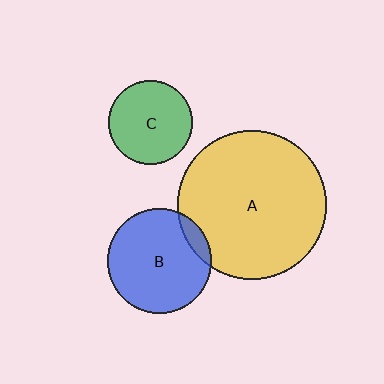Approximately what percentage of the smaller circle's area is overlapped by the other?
Approximately 10%.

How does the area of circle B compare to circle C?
Approximately 1.6 times.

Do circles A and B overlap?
Yes.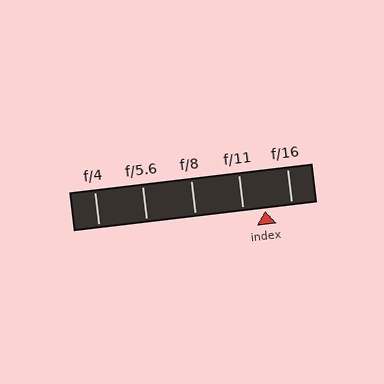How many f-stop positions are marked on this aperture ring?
There are 5 f-stop positions marked.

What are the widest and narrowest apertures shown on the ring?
The widest aperture shown is f/4 and the narrowest is f/16.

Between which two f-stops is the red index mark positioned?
The index mark is between f/11 and f/16.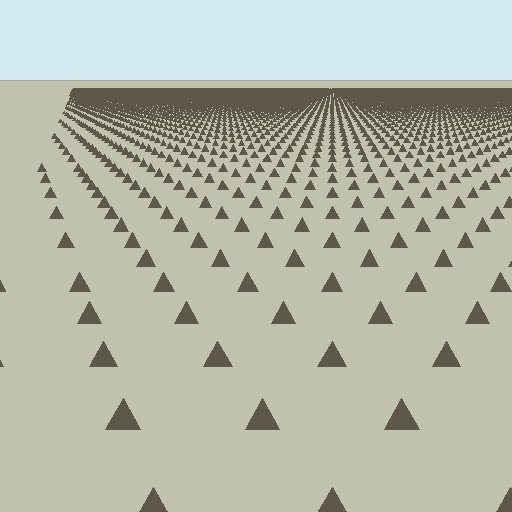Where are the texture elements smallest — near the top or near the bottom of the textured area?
Near the top.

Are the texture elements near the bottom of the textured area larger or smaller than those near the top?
Larger. Near the bottom, elements are closer to the viewer and appear at a bigger on-screen size.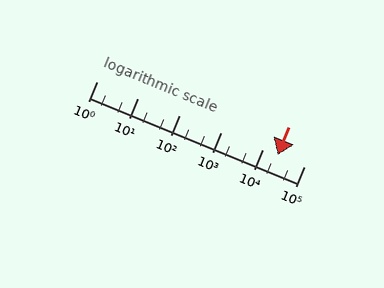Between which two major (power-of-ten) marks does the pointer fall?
The pointer is between 10000 and 100000.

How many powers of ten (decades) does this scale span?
The scale spans 5 decades, from 1 to 100000.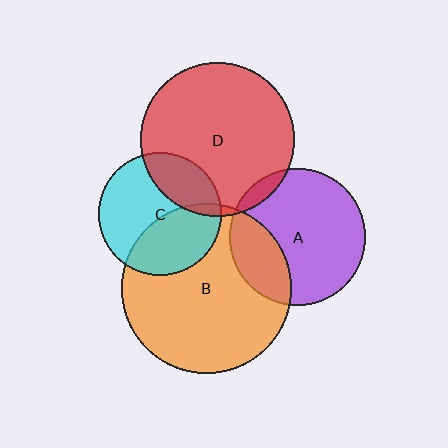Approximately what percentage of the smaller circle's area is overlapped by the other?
Approximately 40%.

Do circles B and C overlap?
Yes.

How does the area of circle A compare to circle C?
Approximately 1.2 times.